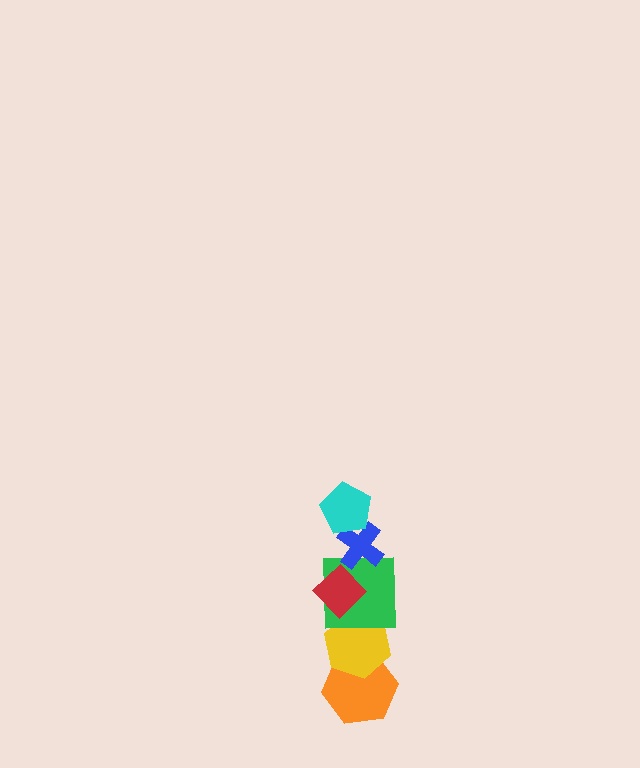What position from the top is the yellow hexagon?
The yellow hexagon is 5th from the top.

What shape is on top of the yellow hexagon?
The green square is on top of the yellow hexagon.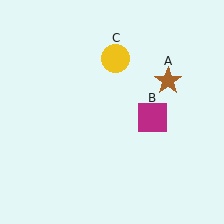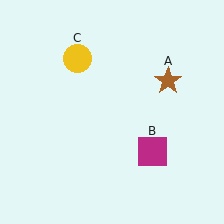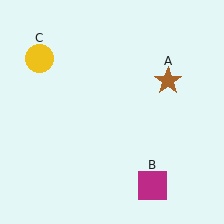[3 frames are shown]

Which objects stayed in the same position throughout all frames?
Brown star (object A) remained stationary.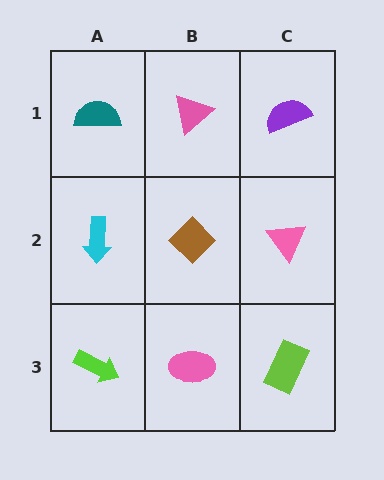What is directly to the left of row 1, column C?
A pink triangle.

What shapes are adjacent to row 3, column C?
A pink triangle (row 2, column C), a pink ellipse (row 3, column B).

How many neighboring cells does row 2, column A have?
3.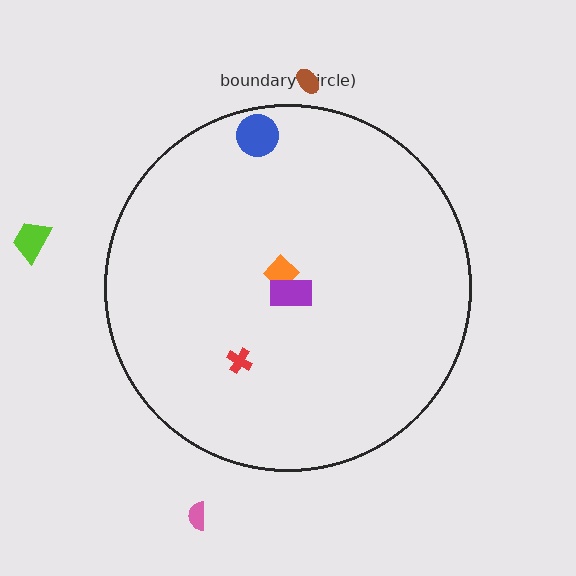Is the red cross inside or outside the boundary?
Inside.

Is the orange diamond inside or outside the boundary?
Inside.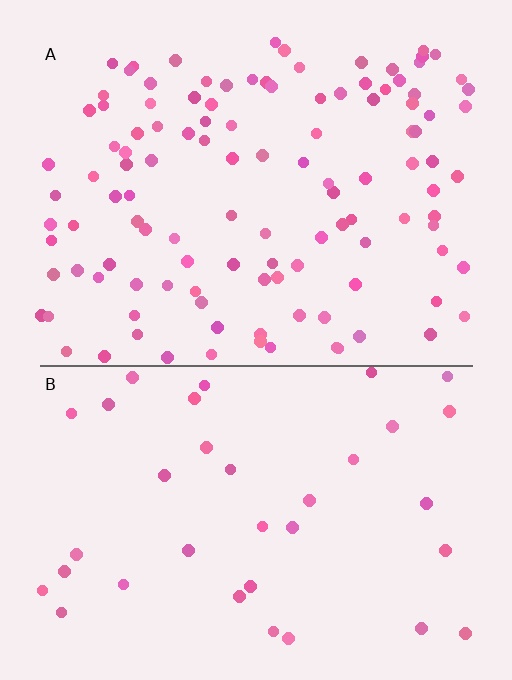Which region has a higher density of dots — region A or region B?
A (the top).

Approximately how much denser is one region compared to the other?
Approximately 3.3× — region A over region B.